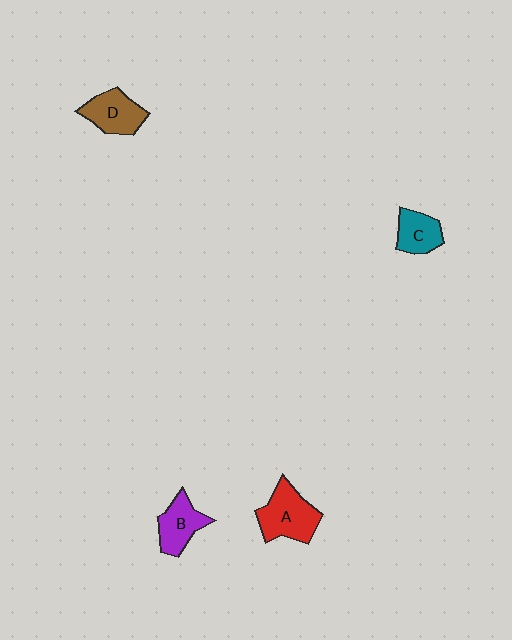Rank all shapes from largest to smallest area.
From largest to smallest: A (red), D (brown), B (purple), C (teal).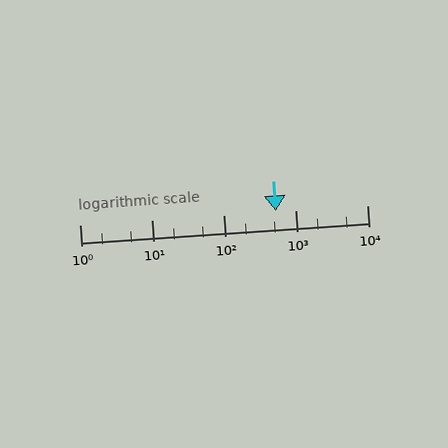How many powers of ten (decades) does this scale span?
The scale spans 4 decades, from 1 to 10000.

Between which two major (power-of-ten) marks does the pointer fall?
The pointer is between 100 and 1000.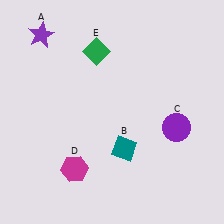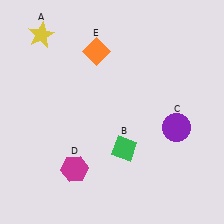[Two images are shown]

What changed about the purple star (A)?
In Image 1, A is purple. In Image 2, it changed to yellow.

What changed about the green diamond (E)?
In Image 1, E is green. In Image 2, it changed to orange.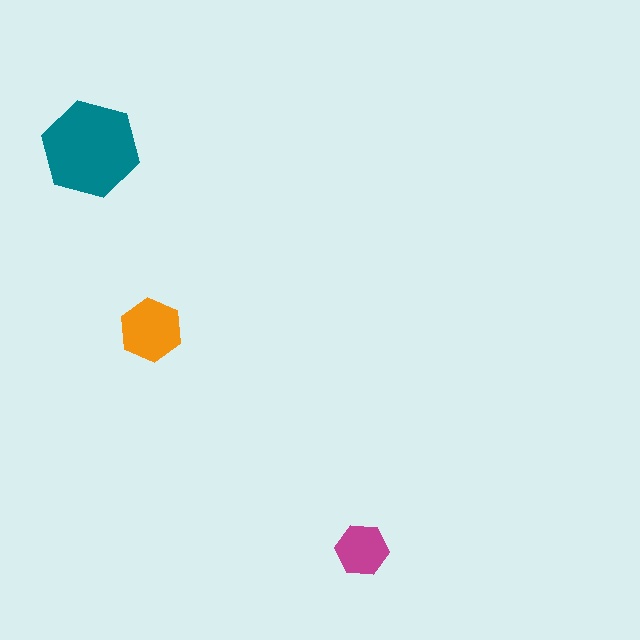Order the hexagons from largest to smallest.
the teal one, the orange one, the magenta one.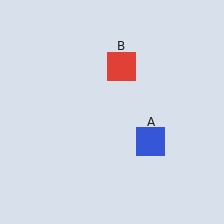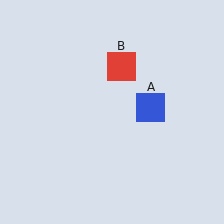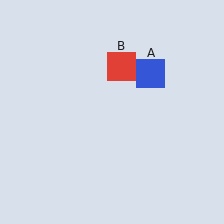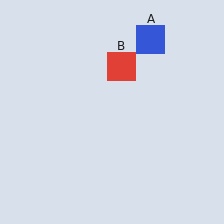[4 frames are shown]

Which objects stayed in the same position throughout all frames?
Red square (object B) remained stationary.